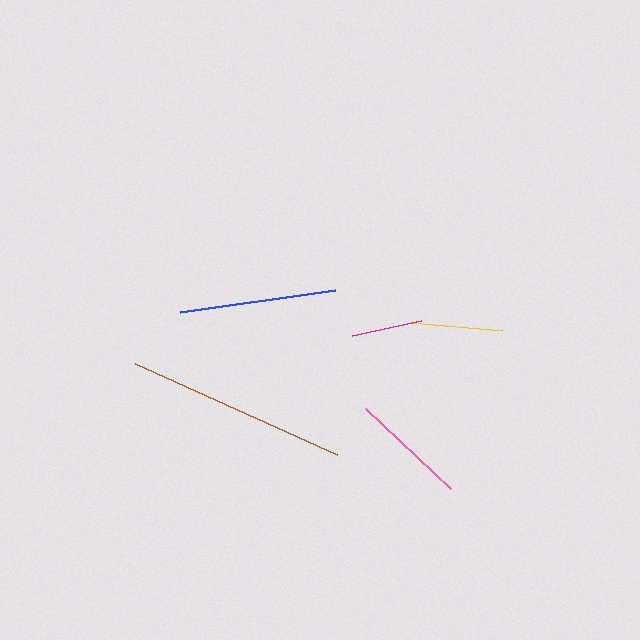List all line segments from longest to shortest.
From longest to shortest: brown, blue, pink, yellow, magenta.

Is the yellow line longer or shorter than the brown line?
The brown line is longer than the yellow line.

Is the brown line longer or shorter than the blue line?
The brown line is longer than the blue line.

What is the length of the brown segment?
The brown segment is approximately 222 pixels long.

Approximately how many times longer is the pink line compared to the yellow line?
The pink line is approximately 1.3 times the length of the yellow line.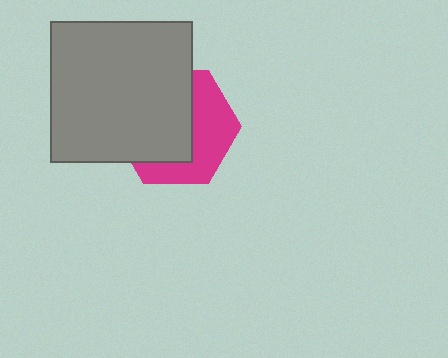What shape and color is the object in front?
The object in front is a gray square.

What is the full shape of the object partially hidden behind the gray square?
The partially hidden object is a magenta hexagon.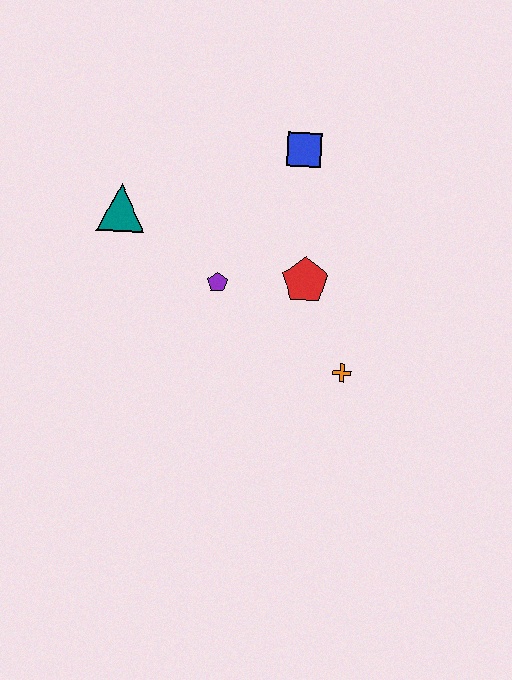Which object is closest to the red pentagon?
The purple pentagon is closest to the red pentagon.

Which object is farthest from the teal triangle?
The orange cross is farthest from the teal triangle.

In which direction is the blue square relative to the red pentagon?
The blue square is above the red pentagon.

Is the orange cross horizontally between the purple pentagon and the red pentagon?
No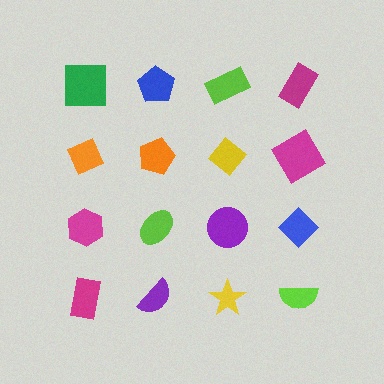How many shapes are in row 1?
4 shapes.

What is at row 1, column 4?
A magenta rectangle.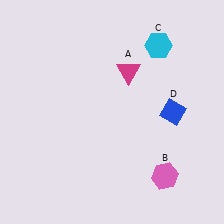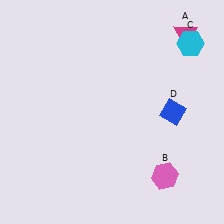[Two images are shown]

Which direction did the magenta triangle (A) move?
The magenta triangle (A) moved right.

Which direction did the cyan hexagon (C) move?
The cyan hexagon (C) moved right.